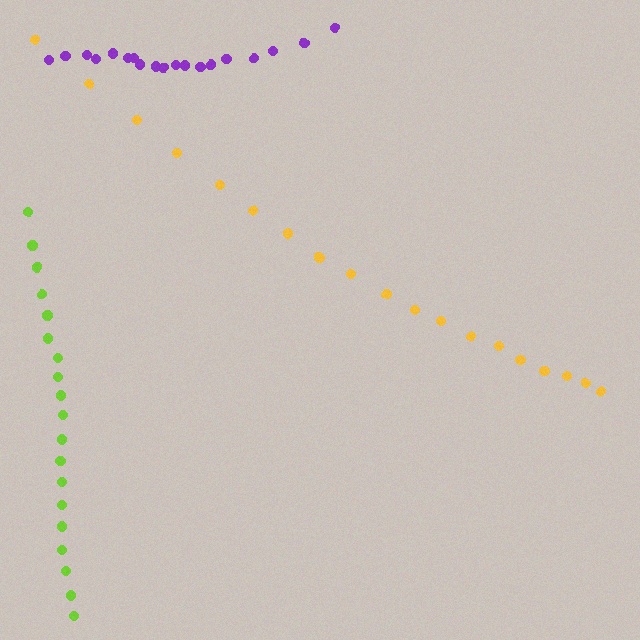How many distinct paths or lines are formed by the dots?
There are 3 distinct paths.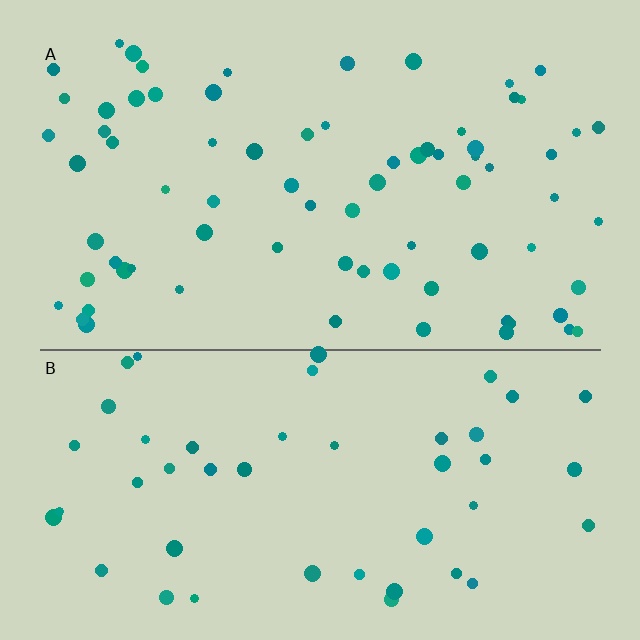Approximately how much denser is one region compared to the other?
Approximately 1.6× — region A over region B.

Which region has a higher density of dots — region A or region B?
A (the top).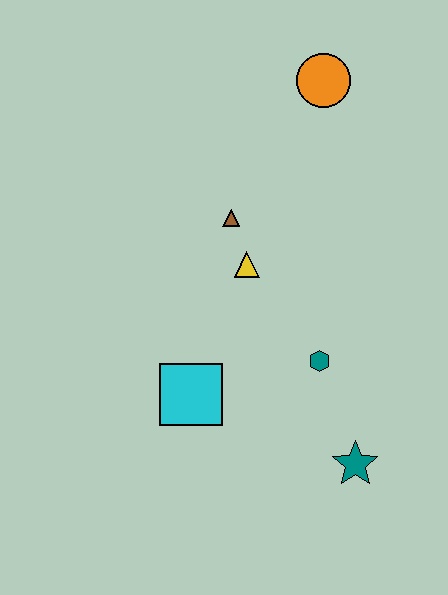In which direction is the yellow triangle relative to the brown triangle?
The yellow triangle is below the brown triangle.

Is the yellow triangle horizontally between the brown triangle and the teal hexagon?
Yes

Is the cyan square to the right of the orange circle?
No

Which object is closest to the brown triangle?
The yellow triangle is closest to the brown triangle.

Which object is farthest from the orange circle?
The teal star is farthest from the orange circle.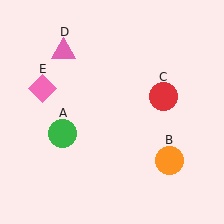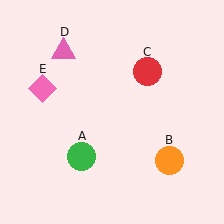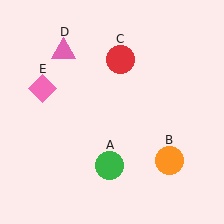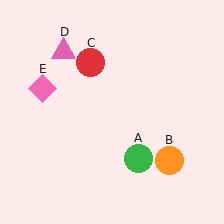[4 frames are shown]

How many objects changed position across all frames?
2 objects changed position: green circle (object A), red circle (object C).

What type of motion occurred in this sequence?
The green circle (object A), red circle (object C) rotated counterclockwise around the center of the scene.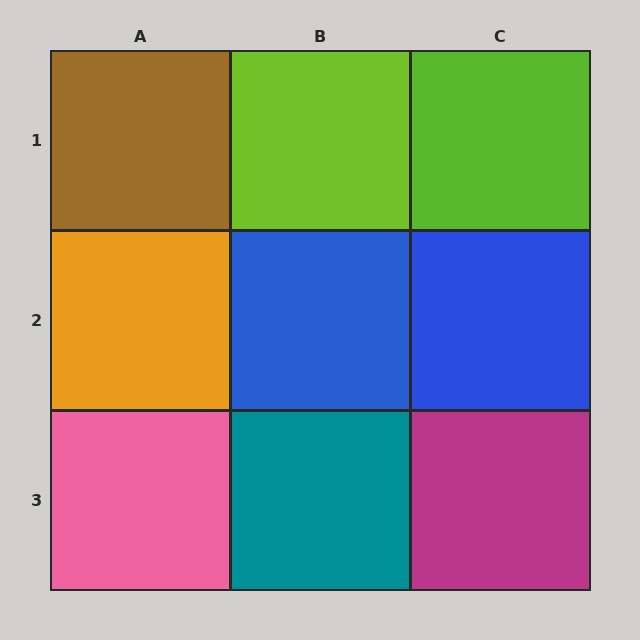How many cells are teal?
1 cell is teal.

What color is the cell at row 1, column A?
Brown.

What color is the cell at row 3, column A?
Pink.